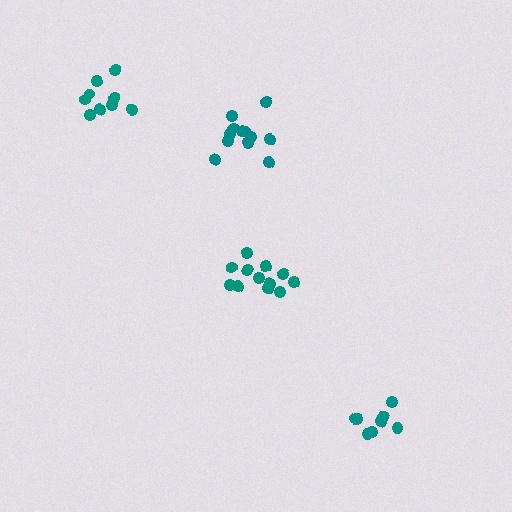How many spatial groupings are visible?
There are 4 spatial groupings.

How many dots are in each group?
Group 1: 12 dots, Group 2: 12 dots, Group 3: 9 dots, Group 4: 8 dots (41 total).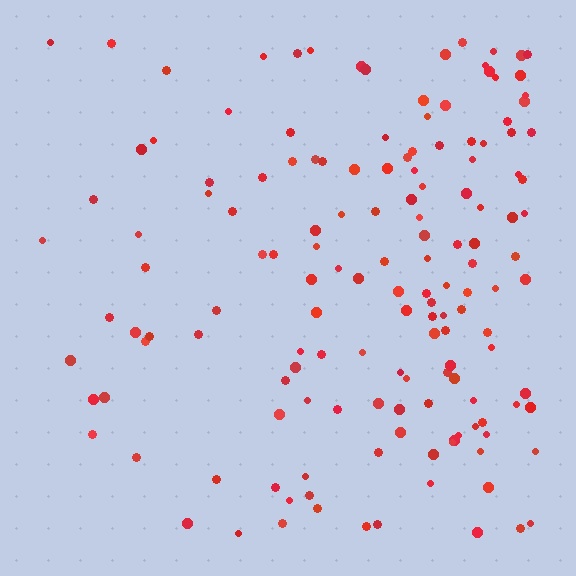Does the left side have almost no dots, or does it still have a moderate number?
Still a moderate number, just noticeably fewer than the right.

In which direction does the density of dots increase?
From left to right, with the right side densest.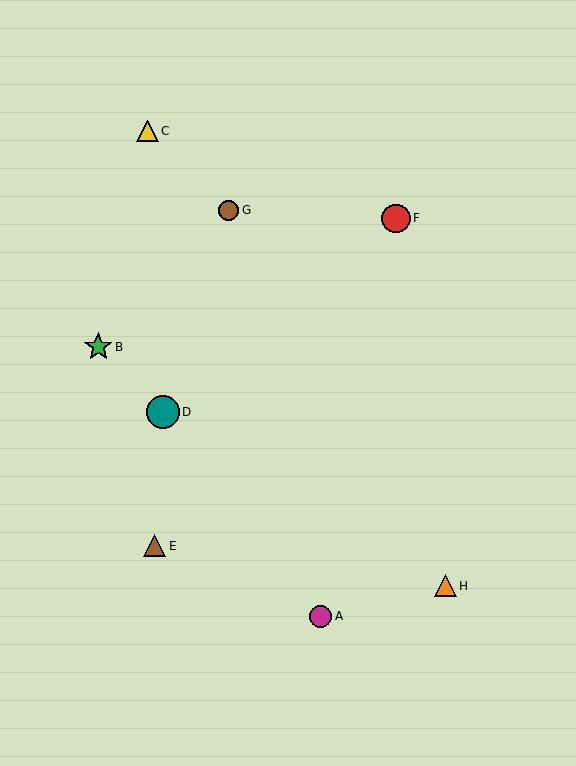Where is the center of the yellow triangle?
The center of the yellow triangle is at (148, 131).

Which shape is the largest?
The teal circle (labeled D) is the largest.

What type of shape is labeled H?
Shape H is an orange triangle.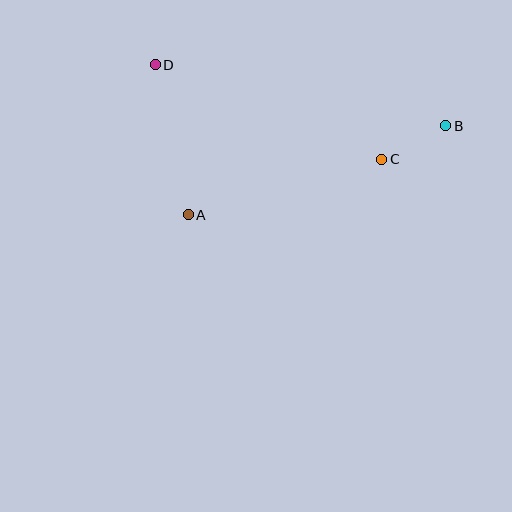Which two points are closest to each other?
Points B and C are closest to each other.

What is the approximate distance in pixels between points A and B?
The distance between A and B is approximately 273 pixels.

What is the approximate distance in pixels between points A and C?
The distance between A and C is approximately 202 pixels.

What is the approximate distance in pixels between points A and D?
The distance between A and D is approximately 154 pixels.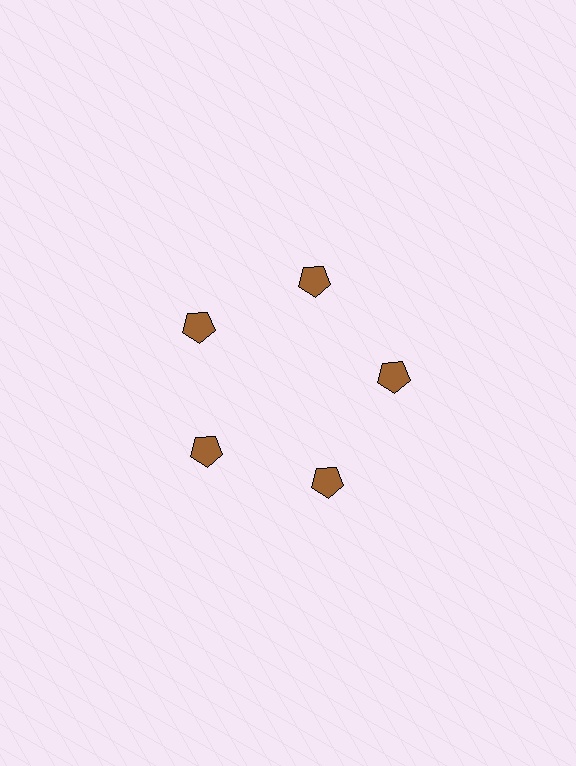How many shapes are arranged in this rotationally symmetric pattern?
There are 5 shapes, arranged in 5 groups of 1.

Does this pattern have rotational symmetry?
Yes, this pattern has 5-fold rotational symmetry. It looks the same after rotating 72 degrees around the center.